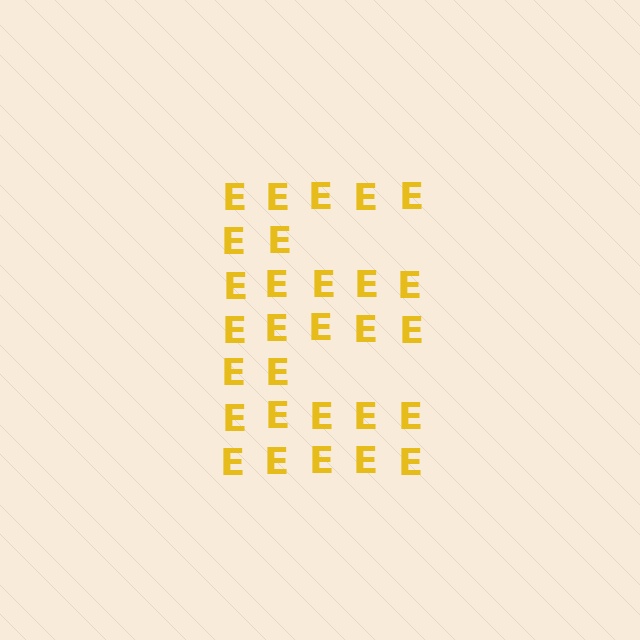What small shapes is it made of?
It is made of small letter E's.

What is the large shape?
The large shape is the letter E.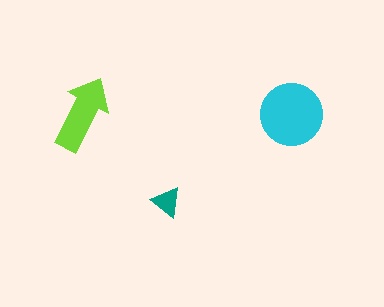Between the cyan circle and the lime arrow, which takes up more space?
The cyan circle.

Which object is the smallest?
The teal triangle.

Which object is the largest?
The cyan circle.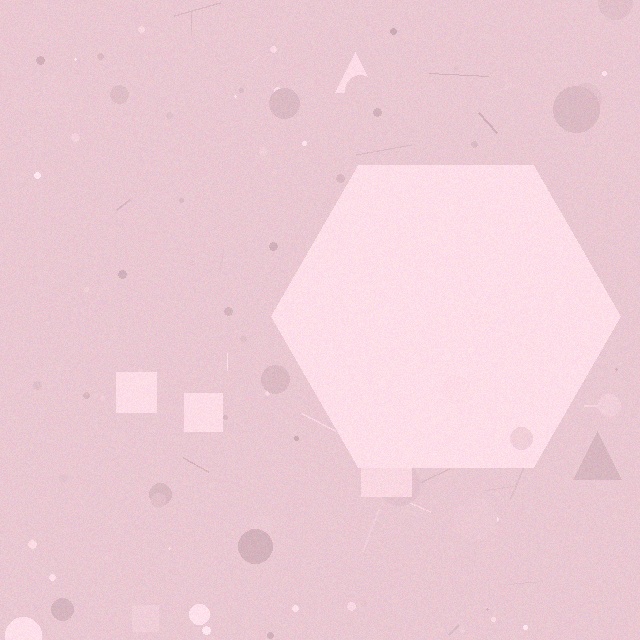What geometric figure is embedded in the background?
A hexagon is embedded in the background.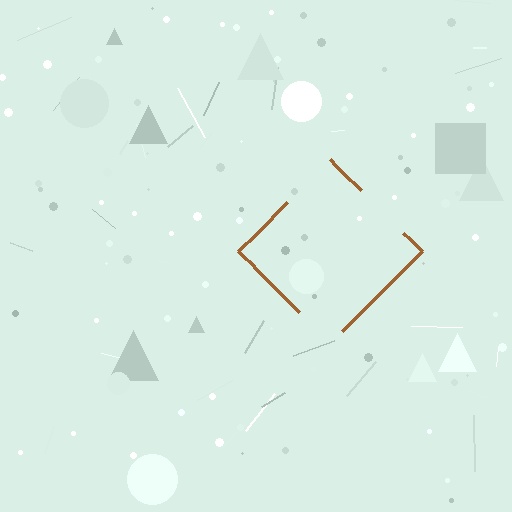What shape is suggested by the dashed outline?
The dashed outline suggests a diamond.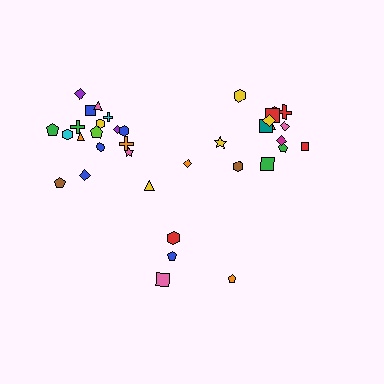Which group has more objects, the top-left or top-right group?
The top-left group.